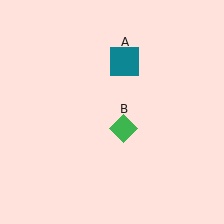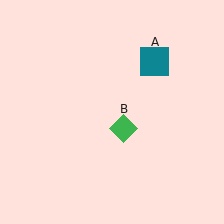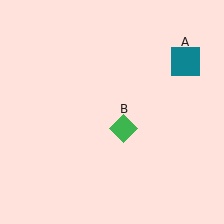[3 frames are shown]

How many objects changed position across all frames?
1 object changed position: teal square (object A).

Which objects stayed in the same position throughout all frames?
Green diamond (object B) remained stationary.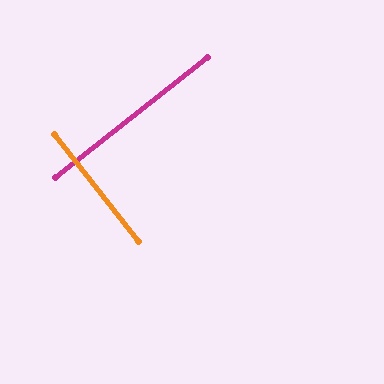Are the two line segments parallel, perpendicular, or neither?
Perpendicular — they meet at approximately 90°.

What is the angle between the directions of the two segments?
Approximately 90 degrees.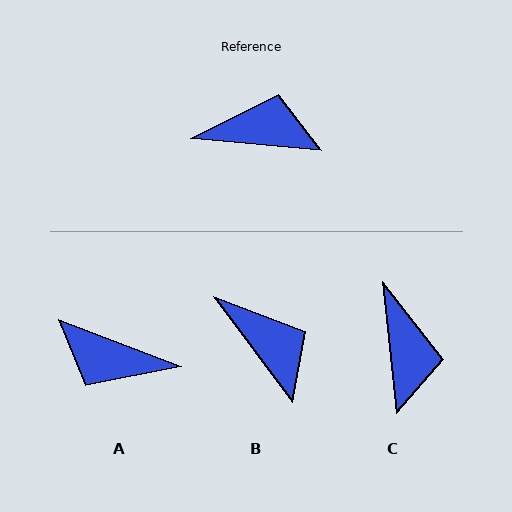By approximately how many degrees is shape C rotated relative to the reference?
Approximately 78 degrees clockwise.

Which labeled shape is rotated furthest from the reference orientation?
A, about 165 degrees away.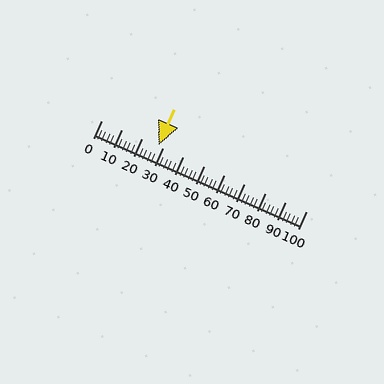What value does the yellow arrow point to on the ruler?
The yellow arrow points to approximately 28.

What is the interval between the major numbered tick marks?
The major tick marks are spaced 10 units apart.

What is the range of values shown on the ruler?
The ruler shows values from 0 to 100.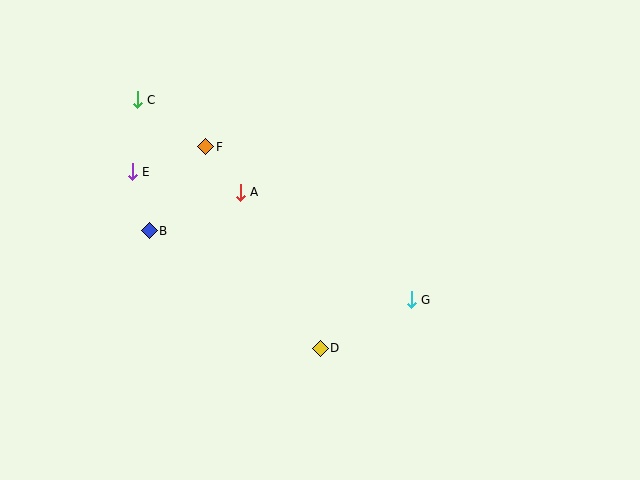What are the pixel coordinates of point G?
Point G is at (411, 300).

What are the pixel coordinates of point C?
Point C is at (137, 100).